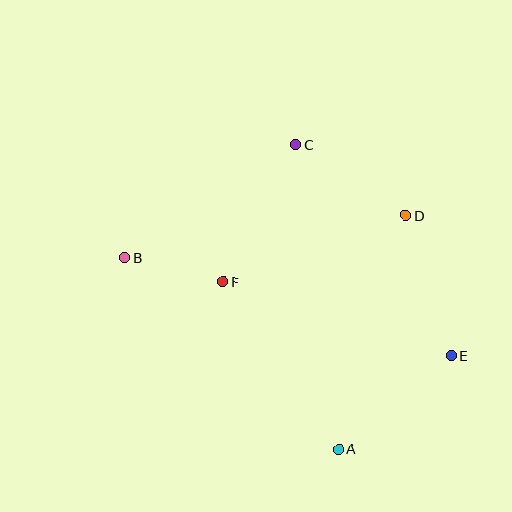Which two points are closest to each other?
Points B and F are closest to each other.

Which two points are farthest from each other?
Points B and E are farthest from each other.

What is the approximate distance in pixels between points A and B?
The distance between A and B is approximately 288 pixels.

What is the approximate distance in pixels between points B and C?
The distance between B and C is approximately 205 pixels.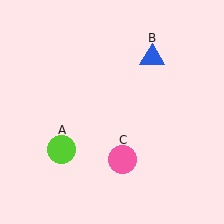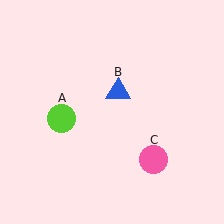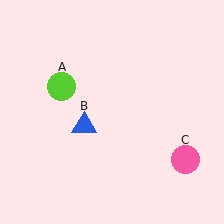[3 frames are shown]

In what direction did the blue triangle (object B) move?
The blue triangle (object B) moved down and to the left.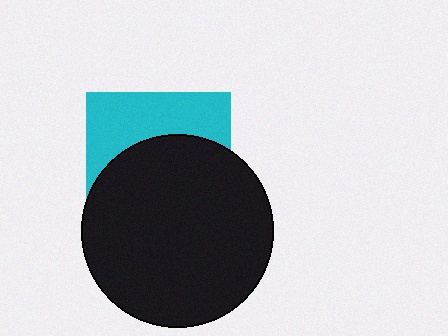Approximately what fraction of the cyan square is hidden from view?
Roughly 62% of the cyan square is hidden behind the black circle.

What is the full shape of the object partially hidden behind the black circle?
The partially hidden object is a cyan square.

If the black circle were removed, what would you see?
You would see the complete cyan square.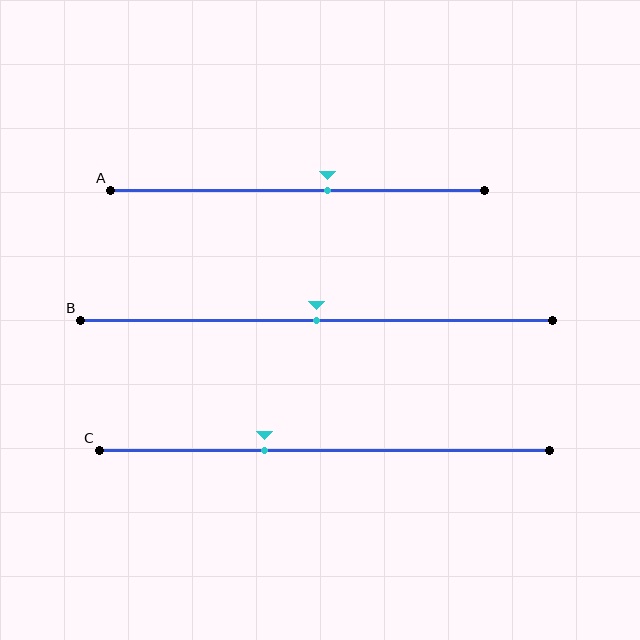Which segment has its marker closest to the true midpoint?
Segment B has its marker closest to the true midpoint.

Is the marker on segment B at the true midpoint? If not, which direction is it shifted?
Yes, the marker on segment B is at the true midpoint.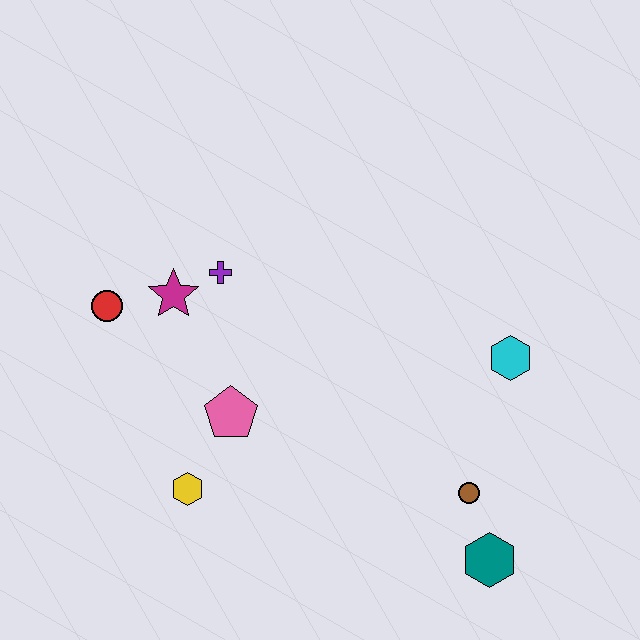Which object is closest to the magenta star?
The purple cross is closest to the magenta star.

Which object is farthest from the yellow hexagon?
The cyan hexagon is farthest from the yellow hexagon.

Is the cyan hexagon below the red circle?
Yes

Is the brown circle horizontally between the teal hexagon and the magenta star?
Yes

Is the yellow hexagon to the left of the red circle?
No